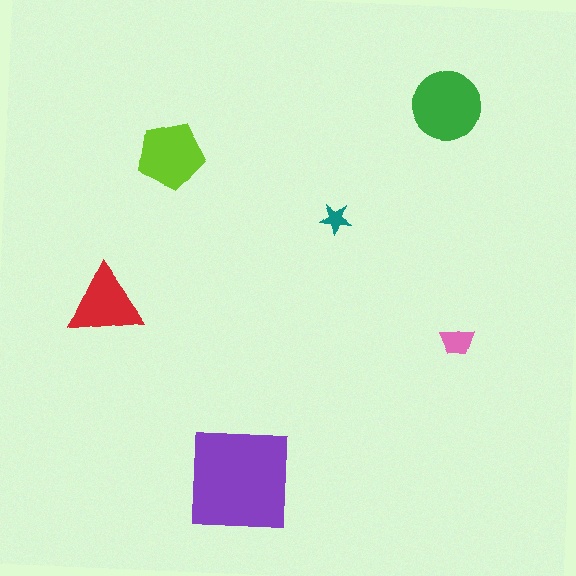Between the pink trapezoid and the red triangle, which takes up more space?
The red triangle.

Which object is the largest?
The purple square.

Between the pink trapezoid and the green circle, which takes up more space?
The green circle.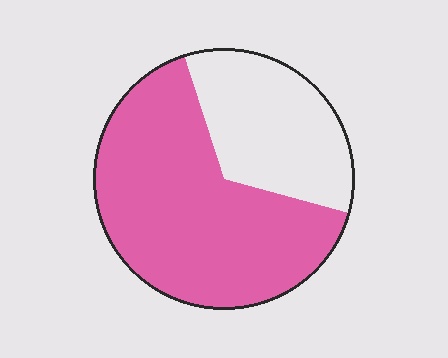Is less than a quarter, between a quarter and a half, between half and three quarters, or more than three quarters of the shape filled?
Between half and three quarters.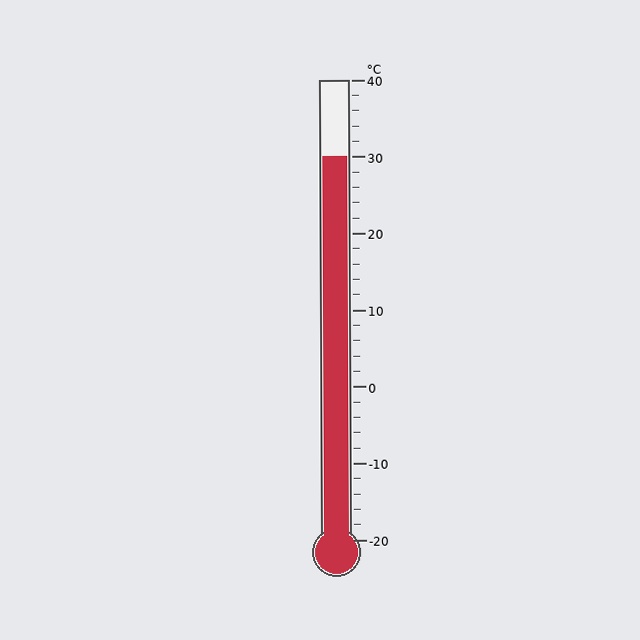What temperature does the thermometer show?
The thermometer shows approximately 30°C.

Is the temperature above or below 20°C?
The temperature is above 20°C.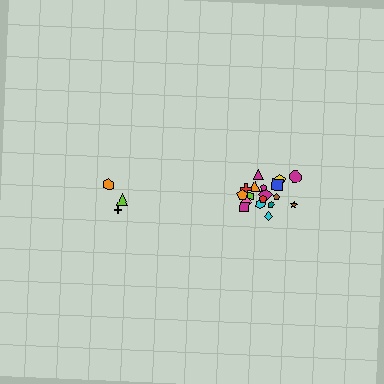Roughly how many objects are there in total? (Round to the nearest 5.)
Roughly 20 objects in total.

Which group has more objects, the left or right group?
The right group.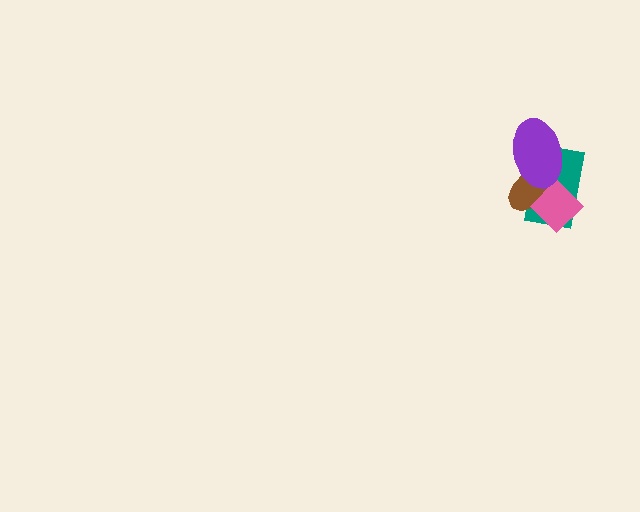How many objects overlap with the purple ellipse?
3 objects overlap with the purple ellipse.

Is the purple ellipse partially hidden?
No, no other shape covers it.